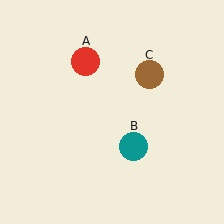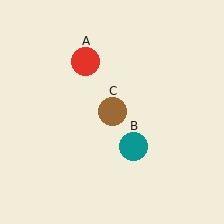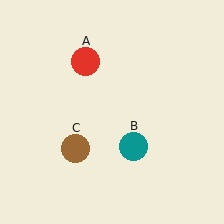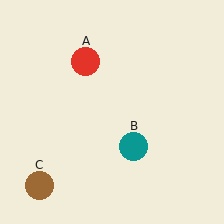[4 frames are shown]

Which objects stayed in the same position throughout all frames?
Red circle (object A) and teal circle (object B) remained stationary.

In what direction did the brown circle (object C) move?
The brown circle (object C) moved down and to the left.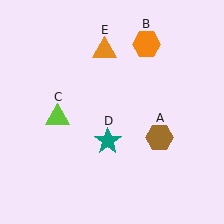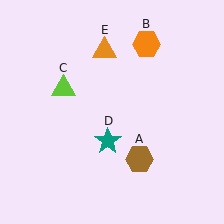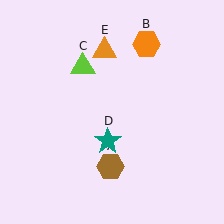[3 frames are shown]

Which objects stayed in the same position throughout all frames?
Orange hexagon (object B) and teal star (object D) and orange triangle (object E) remained stationary.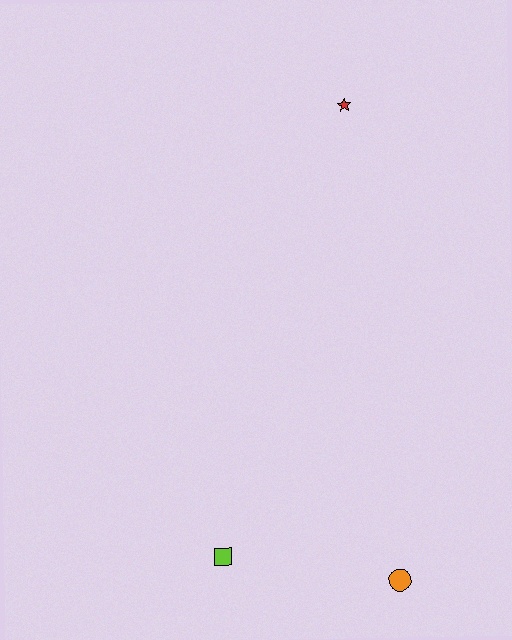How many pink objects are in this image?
There are no pink objects.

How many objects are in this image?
There are 3 objects.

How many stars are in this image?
There is 1 star.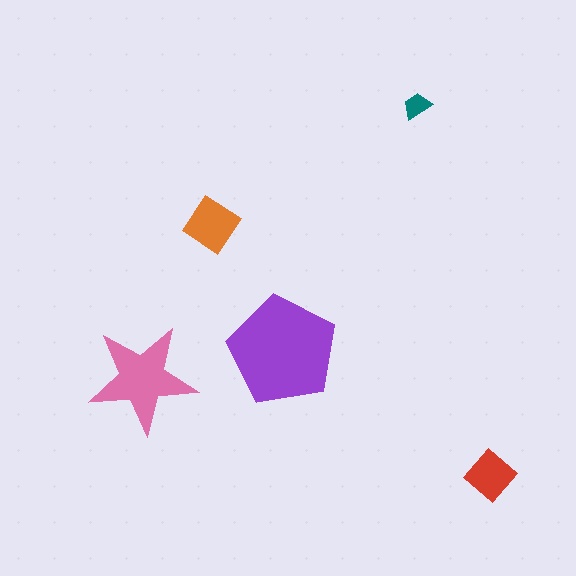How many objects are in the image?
There are 5 objects in the image.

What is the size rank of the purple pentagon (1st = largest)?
1st.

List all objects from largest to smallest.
The purple pentagon, the pink star, the orange diamond, the red diamond, the teal trapezoid.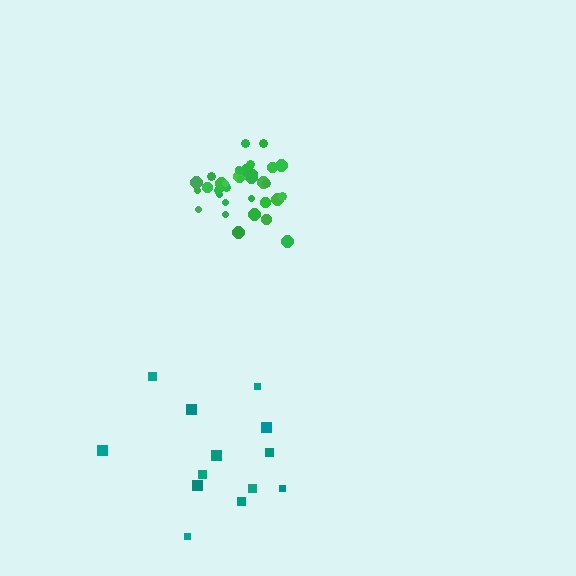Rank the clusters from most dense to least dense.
green, teal.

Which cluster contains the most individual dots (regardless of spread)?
Green (34).